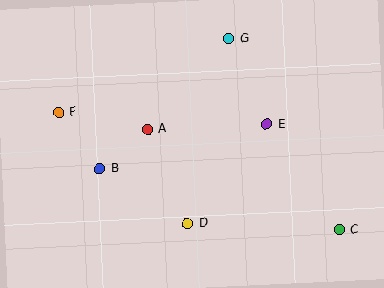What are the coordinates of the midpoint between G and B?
The midpoint between G and B is at (164, 104).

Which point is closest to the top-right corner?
Point G is closest to the top-right corner.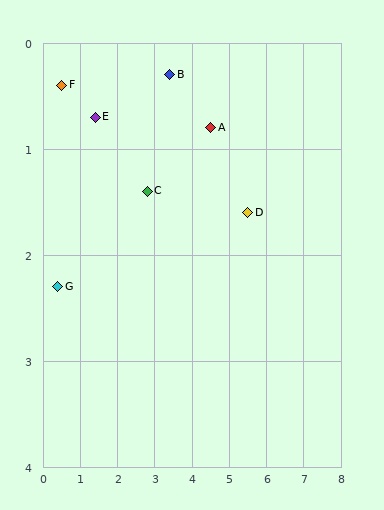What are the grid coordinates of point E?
Point E is at approximately (1.4, 0.7).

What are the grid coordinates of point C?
Point C is at approximately (2.8, 1.4).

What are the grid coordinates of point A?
Point A is at approximately (4.5, 0.8).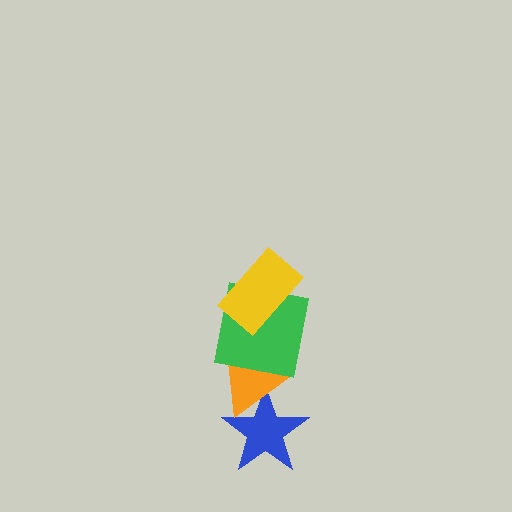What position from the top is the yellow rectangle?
The yellow rectangle is 1st from the top.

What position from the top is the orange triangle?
The orange triangle is 3rd from the top.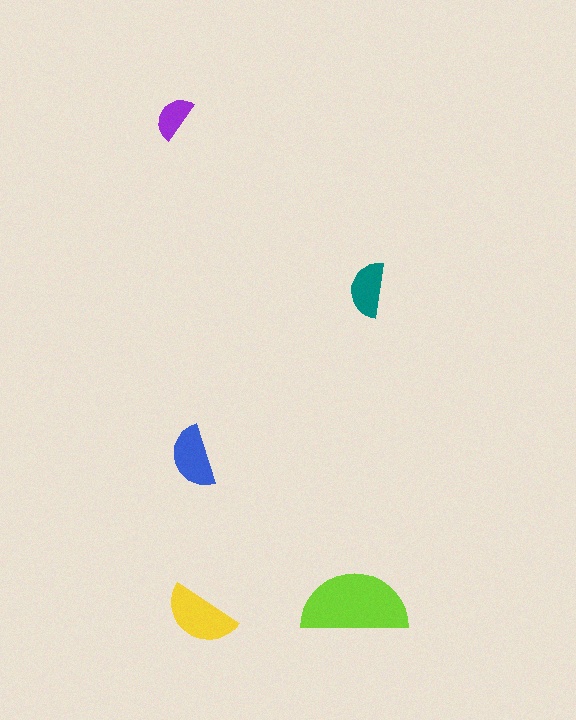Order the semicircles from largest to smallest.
the lime one, the yellow one, the blue one, the teal one, the purple one.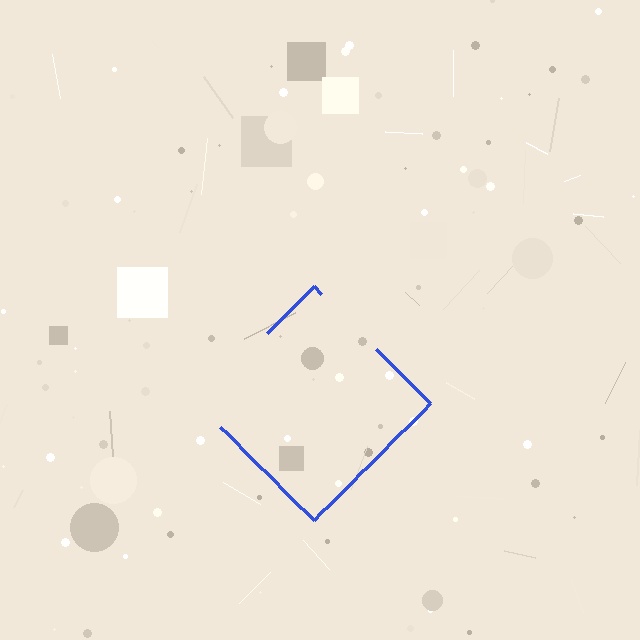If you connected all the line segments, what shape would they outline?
They would outline a diamond.